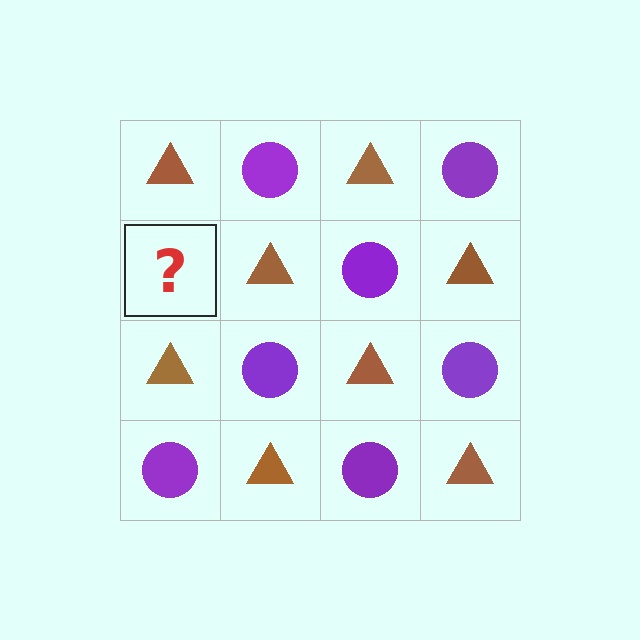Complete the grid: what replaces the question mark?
The question mark should be replaced with a purple circle.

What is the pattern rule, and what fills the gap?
The rule is that it alternates brown triangle and purple circle in a checkerboard pattern. The gap should be filled with a purple circle.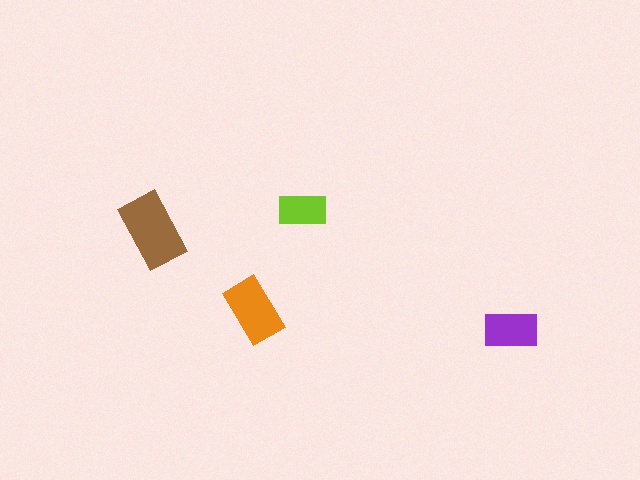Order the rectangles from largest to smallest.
the brown one, the orange one, the purple one, the lime one.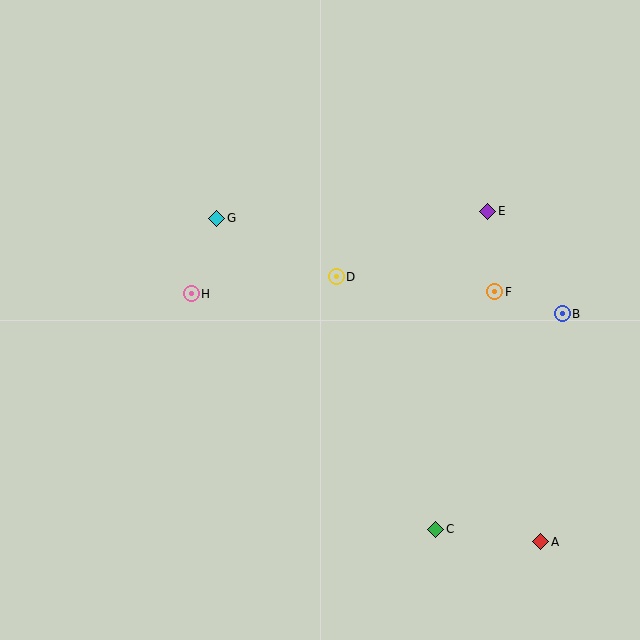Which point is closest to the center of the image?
Point D at (336, 277) is closest to the center.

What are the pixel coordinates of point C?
Point C is at (435, 529).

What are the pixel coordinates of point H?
Point H is at (191, 294).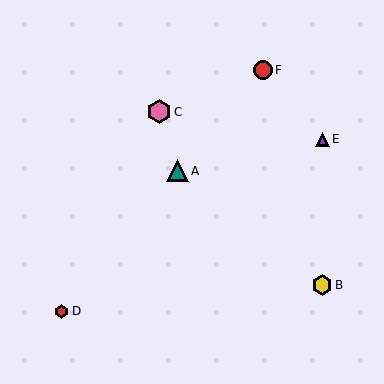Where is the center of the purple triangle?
The center of the purple triangle is at (322, 139).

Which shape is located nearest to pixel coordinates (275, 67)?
The red circle (labeled F) at (263, 70) is nearest to that location.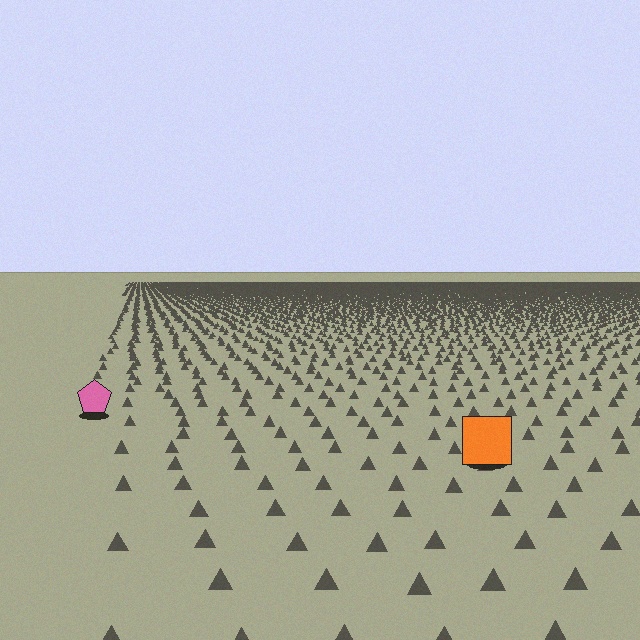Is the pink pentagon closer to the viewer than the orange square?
No. The orange square is closer — you can tell from the texture gradient: the ground texture is coarser near it.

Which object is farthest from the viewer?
The pink pentagon is farthest from the viewer. It appears smaller and the ground texture around it is denser.